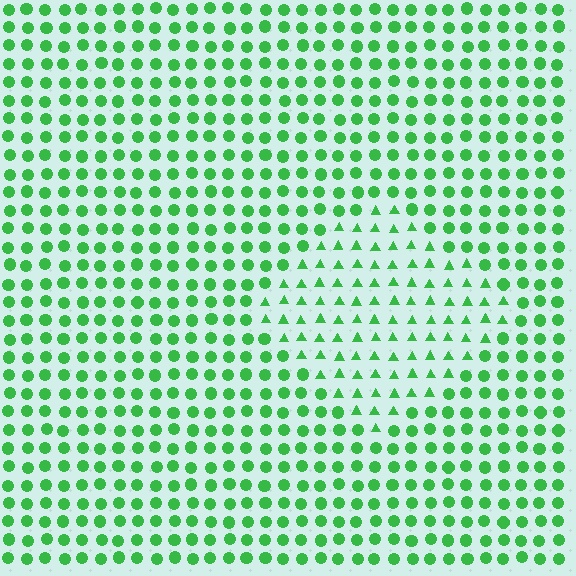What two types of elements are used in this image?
The image uses triangles inside the diamond region and circles outside it.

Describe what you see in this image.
The image is filled with small green elements arranged in a uniform grid. A diamond-shaped region contains triangles, while the surrounding area contains circles. The boundary is defined purely by the change in element shape.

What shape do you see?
I see a diamond.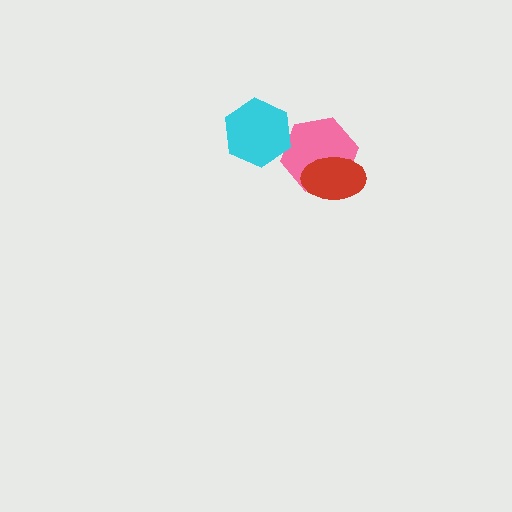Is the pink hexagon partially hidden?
Yes, it is partially covered by another shape.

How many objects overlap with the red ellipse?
1 object overlaps with the red ellipse.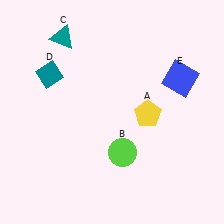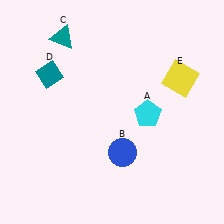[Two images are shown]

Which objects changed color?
A changed from yellow to cyan. B changed from lime to blue. E changed from blue to yellow.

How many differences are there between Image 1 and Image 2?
There are 3 differences between the two images.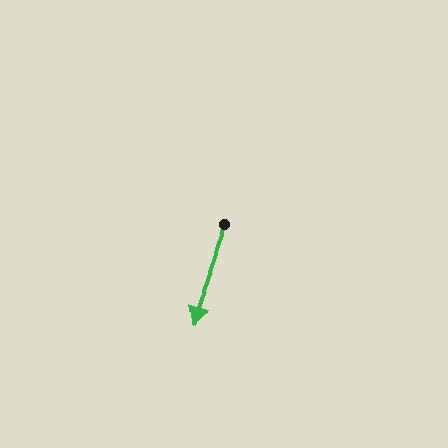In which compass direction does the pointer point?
South.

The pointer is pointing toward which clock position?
Roughly 7 o'clock.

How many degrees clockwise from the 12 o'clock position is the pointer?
Approximately 200 degrees.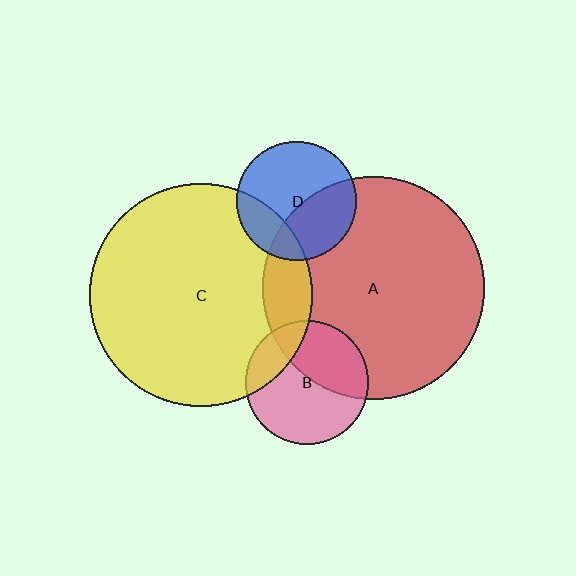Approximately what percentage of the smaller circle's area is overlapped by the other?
Approximately 10%.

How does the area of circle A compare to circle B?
Approximately 3.3 times.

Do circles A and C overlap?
Yes.